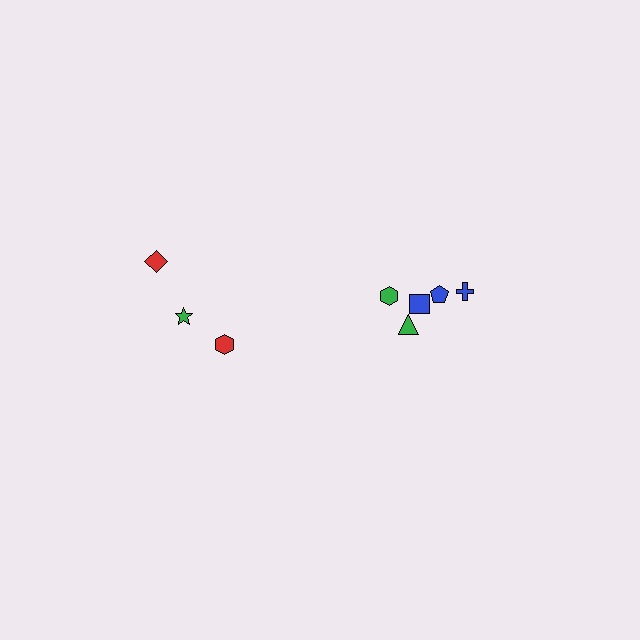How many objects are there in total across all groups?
There are 8 objects.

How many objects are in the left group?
There are 3 objects.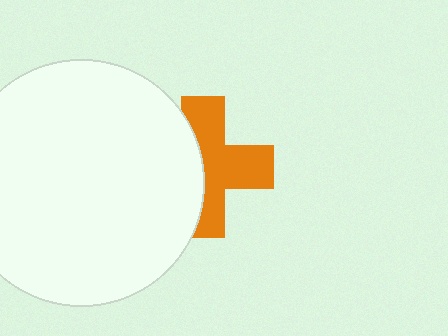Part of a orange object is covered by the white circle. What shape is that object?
It is a cross.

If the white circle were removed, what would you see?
You would see the complete orange cross.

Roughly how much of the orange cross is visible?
About half of it is visible (roughly 58%).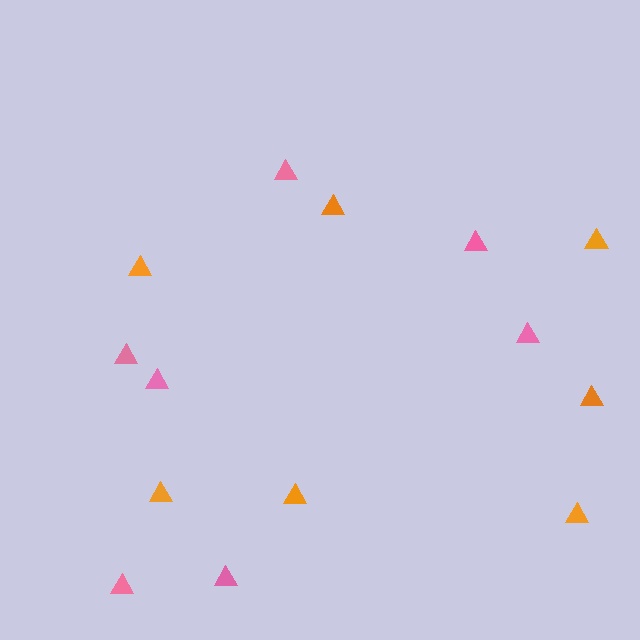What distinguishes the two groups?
There are 2 groups: one group of orange triangles (7) and one group of pink triangles (7).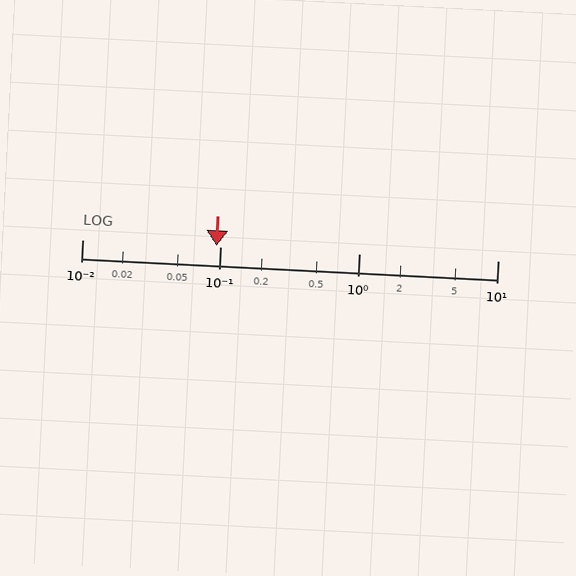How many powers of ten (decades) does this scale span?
The scale spans 3 decades, from 0.01 to 10.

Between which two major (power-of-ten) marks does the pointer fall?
The pointer is between 0.01 and 0.1.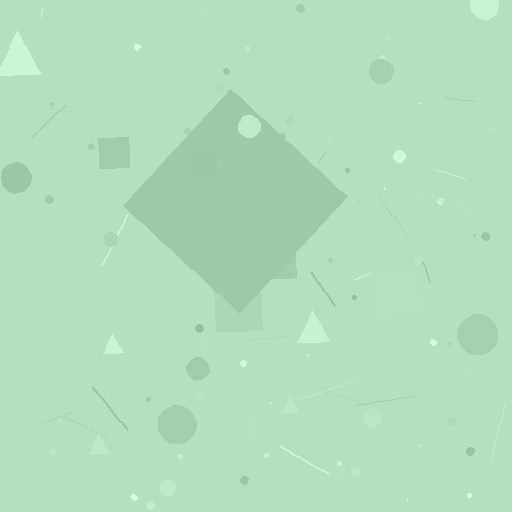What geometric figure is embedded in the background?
A diamond is embedded in the background.